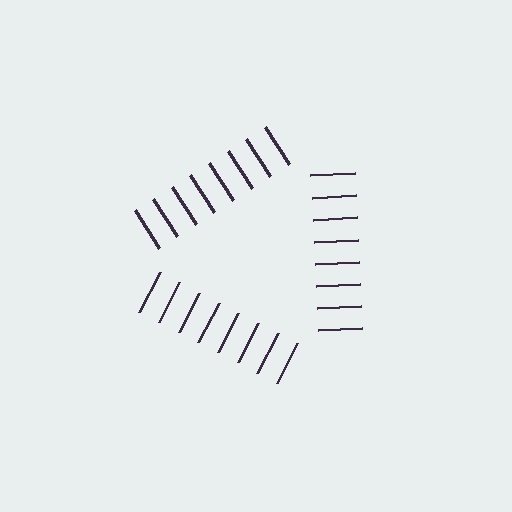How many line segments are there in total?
24 — 8 along each of the 3 edges.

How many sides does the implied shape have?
3 sides — the line-ends trace a triangle.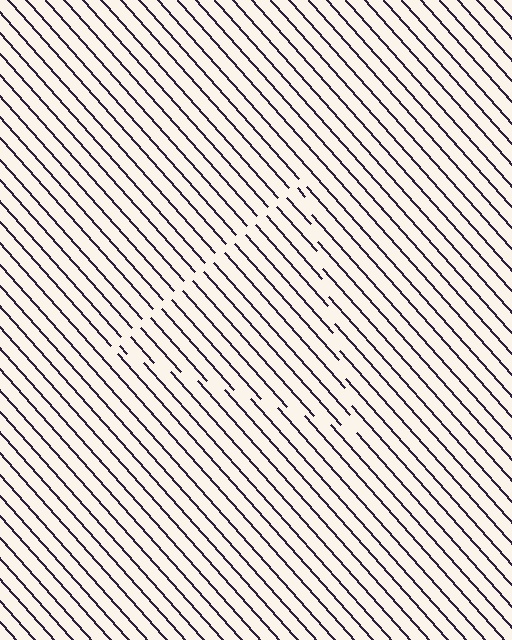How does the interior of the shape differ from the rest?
The interior of the shape contains the same grating, shifted by half a period — the contour is defined by the phase discontinuity where line-ends from the inner and outer gratings abut.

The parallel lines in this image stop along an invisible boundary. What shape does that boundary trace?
An illusory triangle. The interior of the shape contains the same grating, shifted by half a period — the contour is defined by the phase discontinuity where line-ends from the inner and outer gratings abut.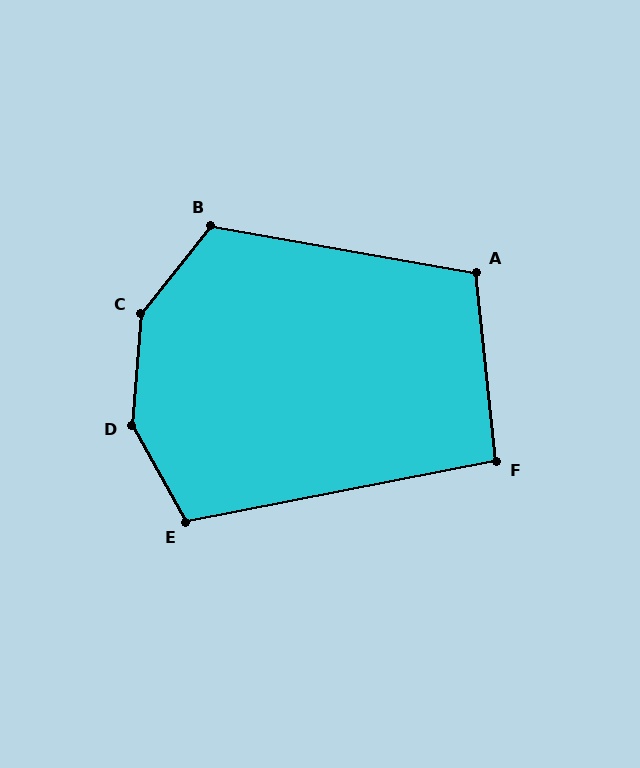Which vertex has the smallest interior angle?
F, at approximately 95 degrees.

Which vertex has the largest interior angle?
D, at approximately 146 degrees.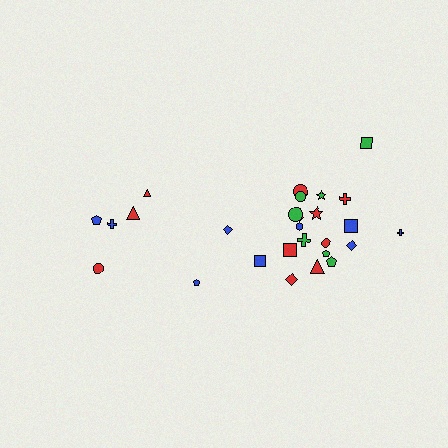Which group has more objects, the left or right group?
The right group.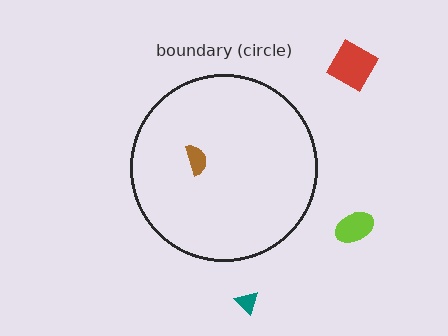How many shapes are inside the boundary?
1 inside, 3 outside.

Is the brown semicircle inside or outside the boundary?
Inside.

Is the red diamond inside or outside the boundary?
Outside.